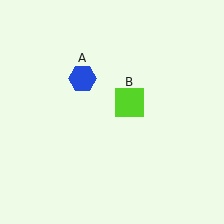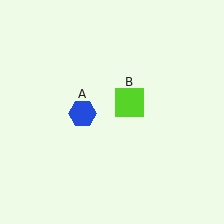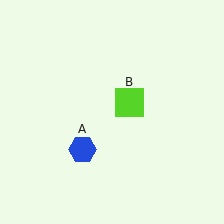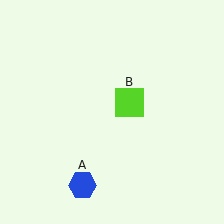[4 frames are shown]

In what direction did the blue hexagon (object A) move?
The blue hexagon (object A) moved down.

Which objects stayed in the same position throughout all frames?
Lime square (object B) remained stationary.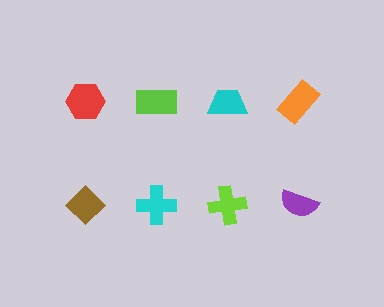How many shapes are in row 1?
4 shapes.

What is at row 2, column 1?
A brown diamond.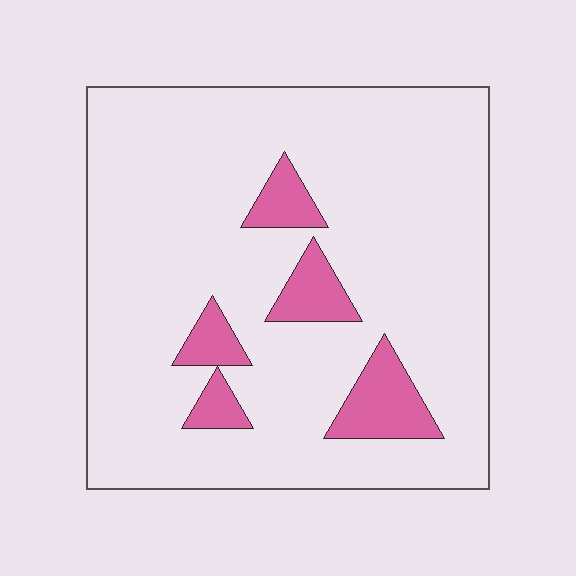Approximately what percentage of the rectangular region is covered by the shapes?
Approximately 10%.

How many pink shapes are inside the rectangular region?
5.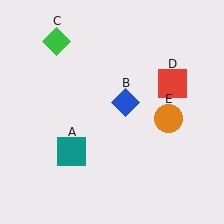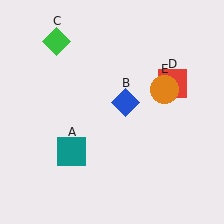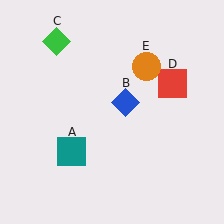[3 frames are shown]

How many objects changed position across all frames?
1 object changed position: orange circle (object E).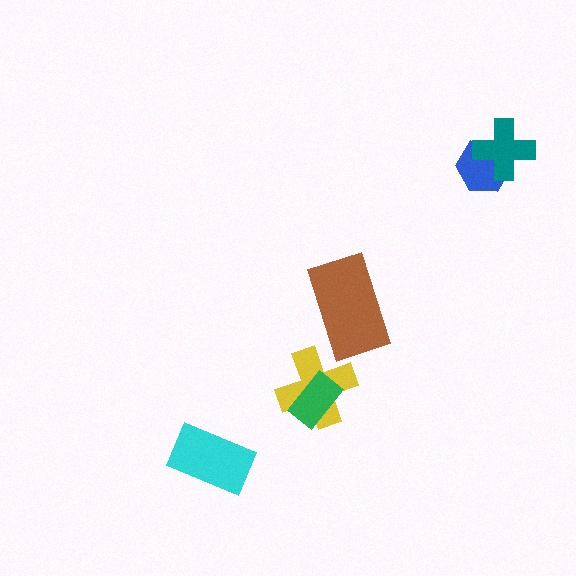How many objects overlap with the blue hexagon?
1 object overlaps with the blue hexagon.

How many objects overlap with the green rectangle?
1 object overlaps with the green rectangle.